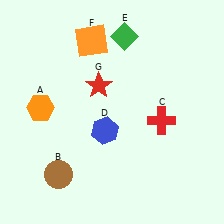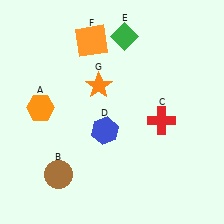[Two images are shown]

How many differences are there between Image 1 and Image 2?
There is 1 difference between the two images.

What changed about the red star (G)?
In Image 1, G is red. In Image 2, it changed to orange.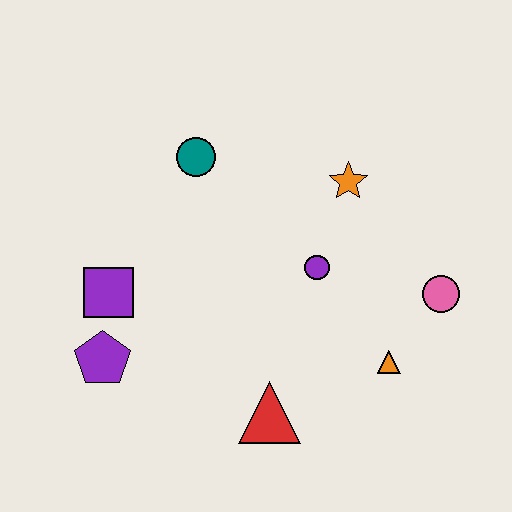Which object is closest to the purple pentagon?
The purple square is closest to the purple pentagon.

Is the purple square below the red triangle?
No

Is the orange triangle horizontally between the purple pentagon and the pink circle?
Yes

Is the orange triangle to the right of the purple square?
Yes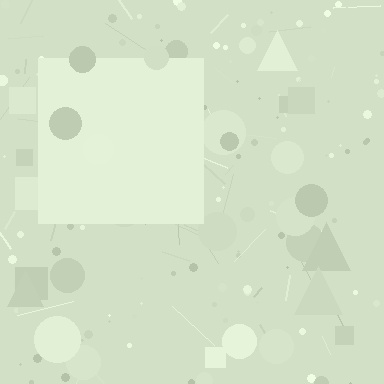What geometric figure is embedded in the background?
A square is embedded in the background.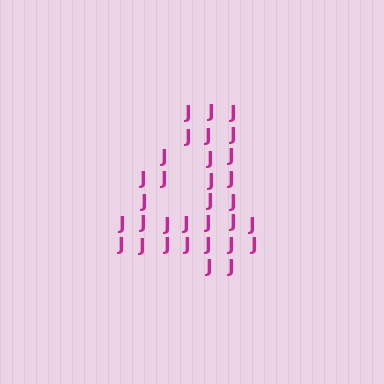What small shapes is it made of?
It is made of small letter J's.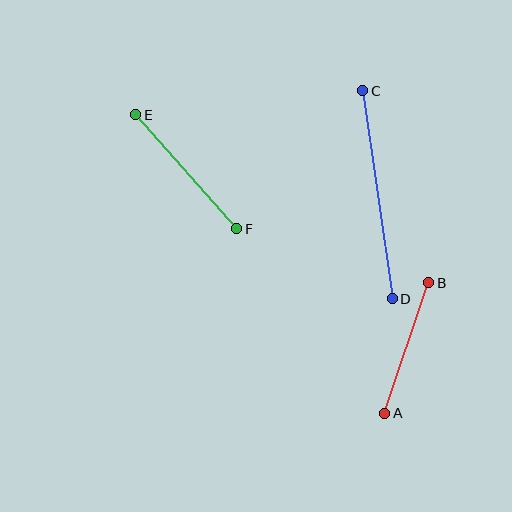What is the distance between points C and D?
The distance is approximately 210 pixels.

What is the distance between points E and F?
The distance is approximately 152 pixels.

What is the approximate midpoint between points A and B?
The midpoint is at approximately (407, 348) pixels.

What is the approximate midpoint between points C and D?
The midpoint is at approximately (377, 195) pixels.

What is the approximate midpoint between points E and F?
The midpoint is at approximately (186, 172) pixels.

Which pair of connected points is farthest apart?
Points C and D are farthest apart.